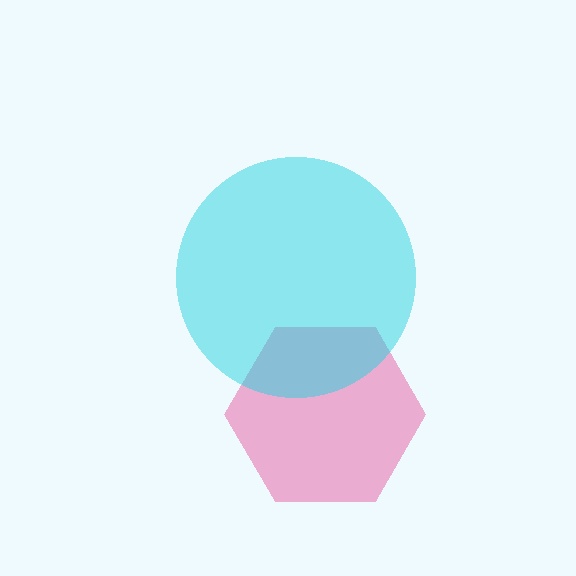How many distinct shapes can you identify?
There are 2 distinct shapes: a pink hexagon, a cyan circle.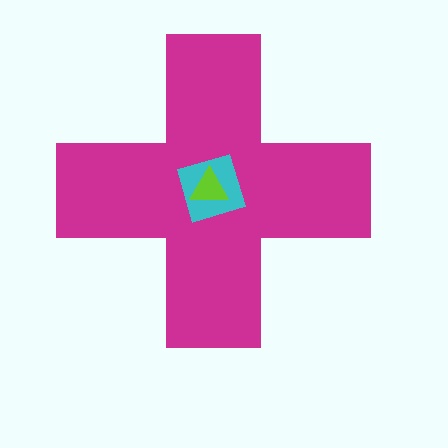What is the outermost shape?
The magenta cross.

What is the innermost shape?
The lime triangle.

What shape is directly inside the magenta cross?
The cyan square.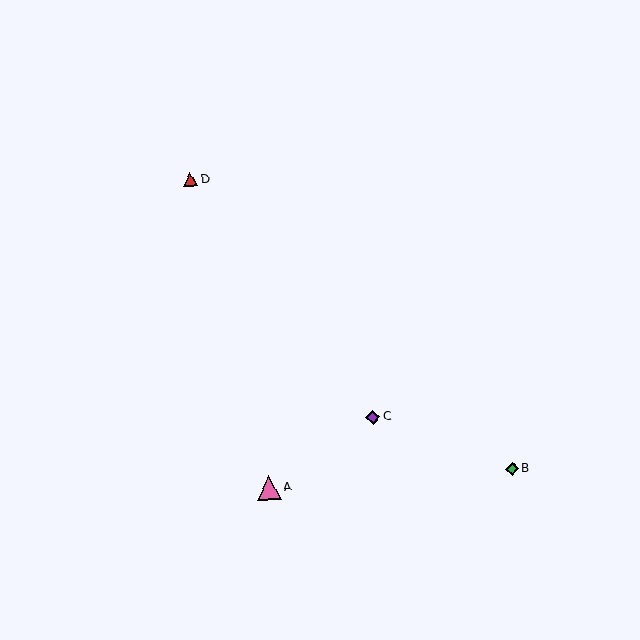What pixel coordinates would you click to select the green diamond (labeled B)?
Click at (512, 469) to select the green diamond B.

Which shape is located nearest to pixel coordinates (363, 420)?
The purple diamond (labeled C) at (373, 417) is nearest to that location.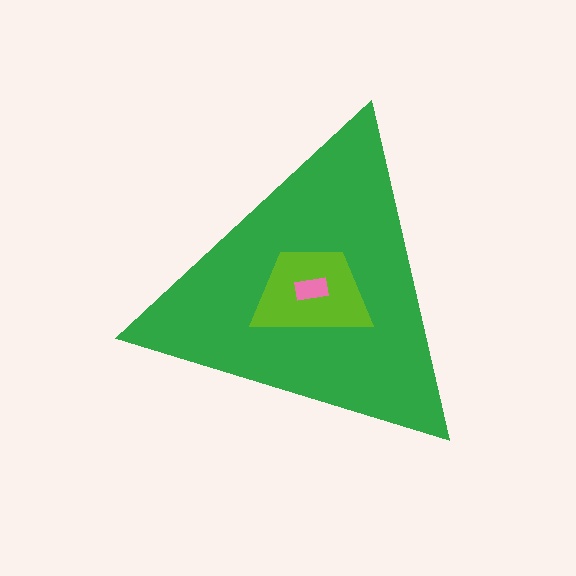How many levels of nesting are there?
3.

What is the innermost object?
The pink rectangle.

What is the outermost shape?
The green triangle.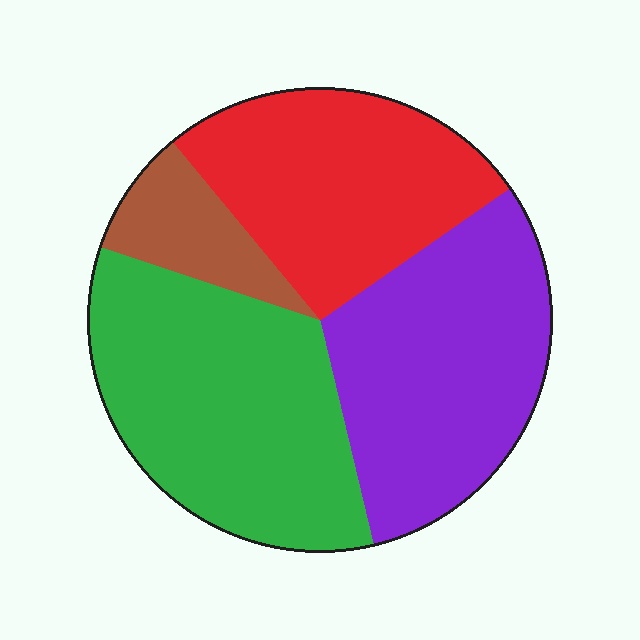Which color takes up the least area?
Brown, at roughly 10%.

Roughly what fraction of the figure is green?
Green covers about 35% of the figure.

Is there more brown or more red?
Red.